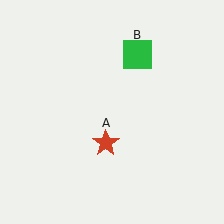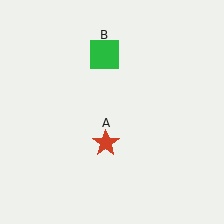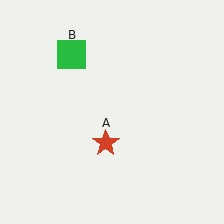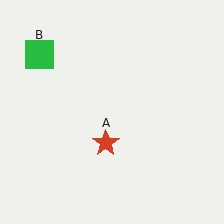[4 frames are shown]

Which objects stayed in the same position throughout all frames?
Red star (object A) remained stationary.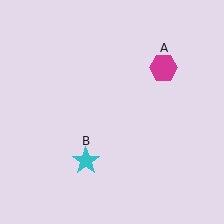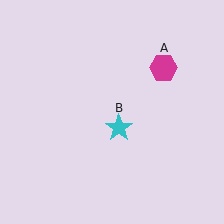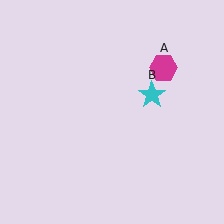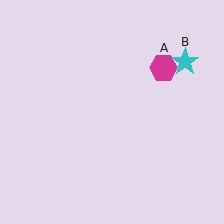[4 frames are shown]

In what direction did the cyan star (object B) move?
The cyan star (object B) moved up and to the right.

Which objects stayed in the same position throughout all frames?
Magenta hexagon (object A) remained stationary.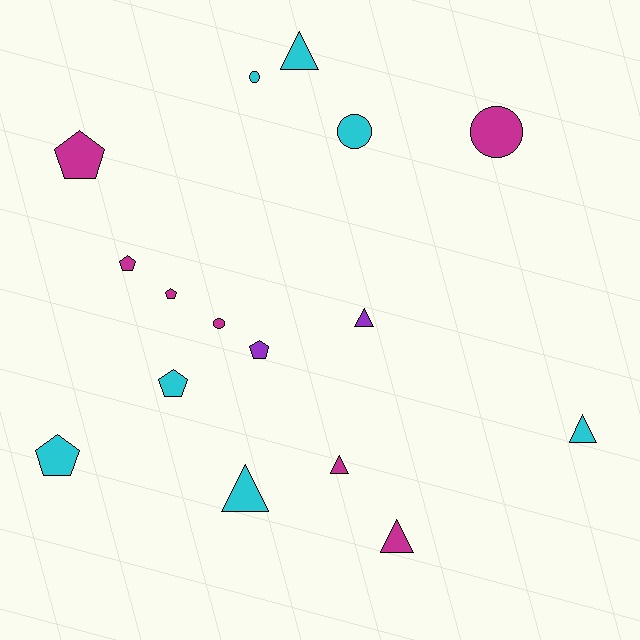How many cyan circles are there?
There are 2 cyan circles.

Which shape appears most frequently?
Pentagon, with 6 objects.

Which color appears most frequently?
Cyan, with 7 objects.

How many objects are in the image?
There are 16 objects.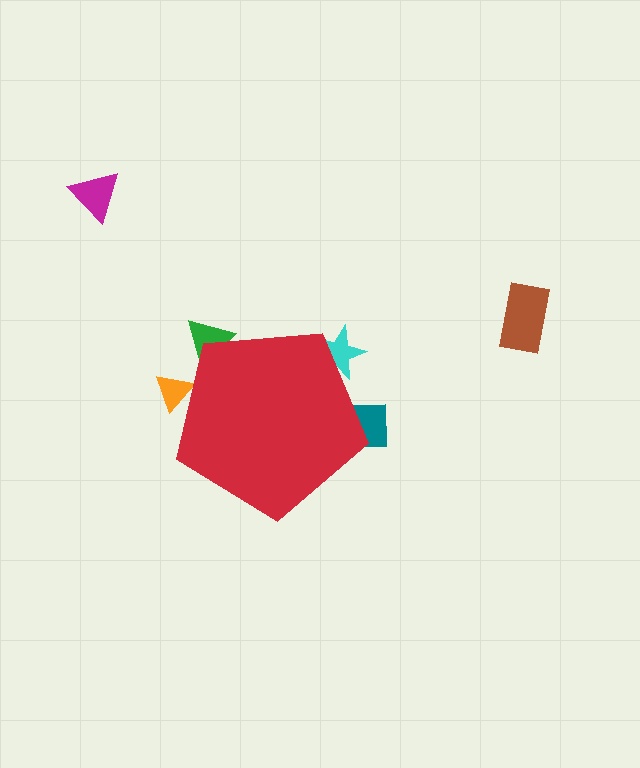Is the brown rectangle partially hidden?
No, the brown rectangle is fully visible.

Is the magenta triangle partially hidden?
No, the magenta triangle is fully visible.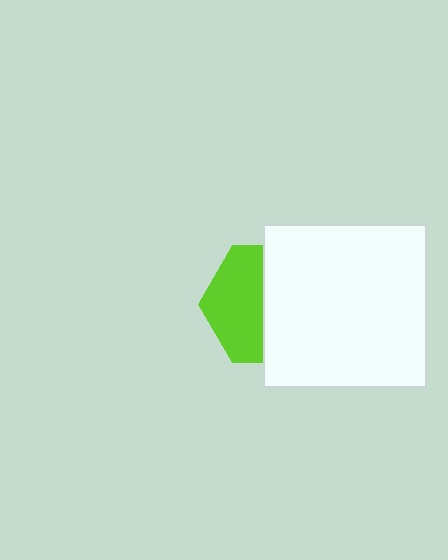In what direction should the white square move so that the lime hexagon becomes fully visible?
The white square should move right. That is the shortest direction to clear the overlap and leave the lime hexagon fully visible.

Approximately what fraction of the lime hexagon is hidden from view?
Roughly 53% of the lime hexagon is hidden behind the white square.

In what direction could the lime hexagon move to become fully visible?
The lime hexagon could move left. That would shift it out from behind the white square entirely.